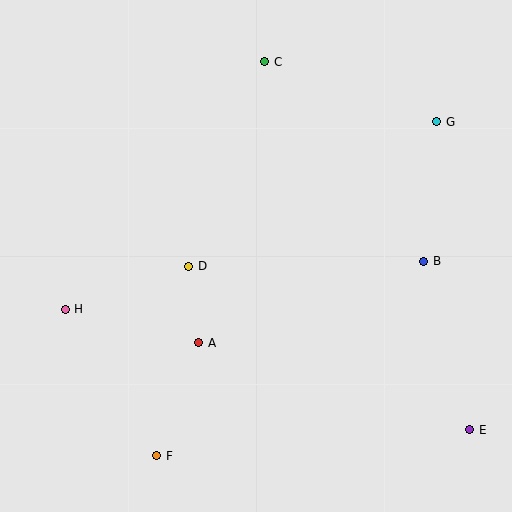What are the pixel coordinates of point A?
Point A is at (199, 343).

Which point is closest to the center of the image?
Point D at (189, 266) is closest to the center.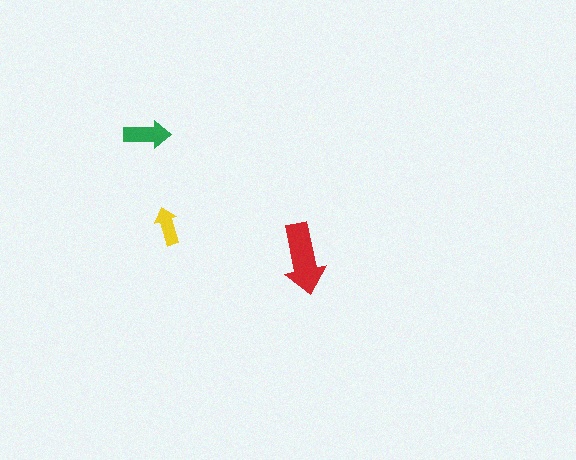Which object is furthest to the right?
The red arrow is rightmost.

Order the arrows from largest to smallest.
the red one, the green one, the yellow one.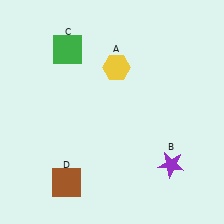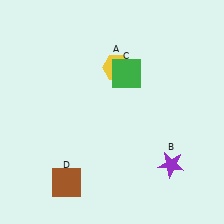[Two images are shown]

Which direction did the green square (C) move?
The green square (C) moved right.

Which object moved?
The green square (C) moved right.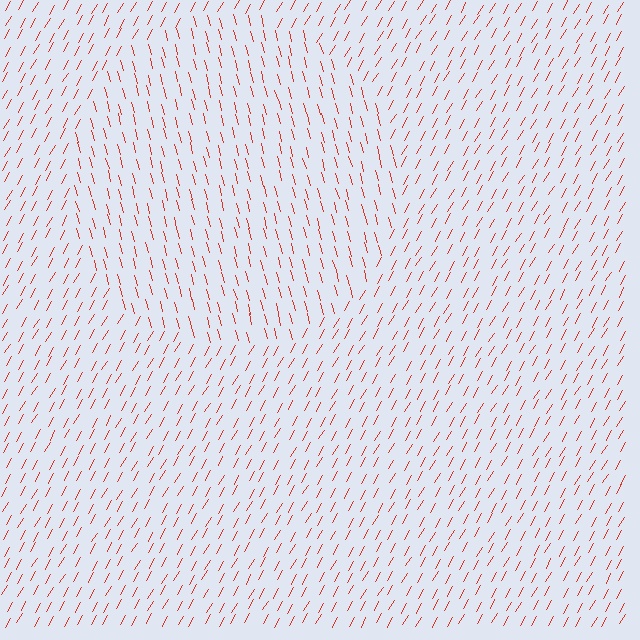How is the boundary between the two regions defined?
The boundary is defined purely by a change in line orientation (approximately 45 degrees difference). All lines are the same color and thickness.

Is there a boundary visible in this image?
Yes, there is a texture boundary formed by a change in line orientation.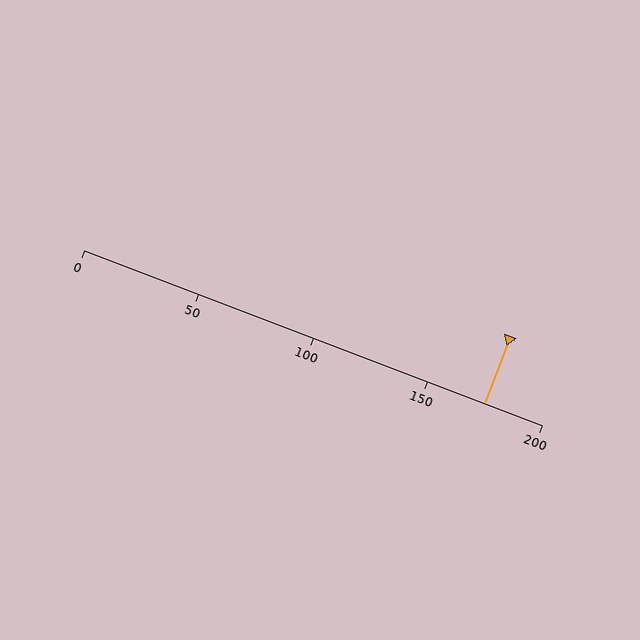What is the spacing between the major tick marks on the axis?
The major ticks are spaced 50 apart.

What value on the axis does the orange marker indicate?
The marker indicates approximately 175.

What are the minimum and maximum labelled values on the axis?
The axis runs from 0 to 200.